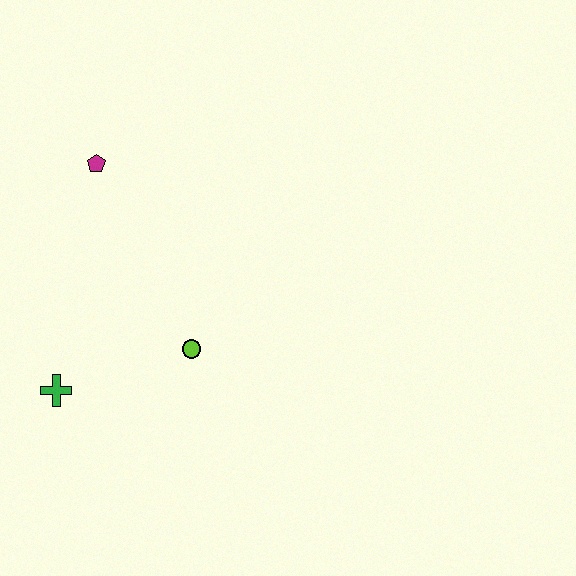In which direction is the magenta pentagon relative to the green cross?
The magenta pentagon is above the green cross.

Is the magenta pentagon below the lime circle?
No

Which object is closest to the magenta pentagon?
The lime circle is closest to the magenta pentagon.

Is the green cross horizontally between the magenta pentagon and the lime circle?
No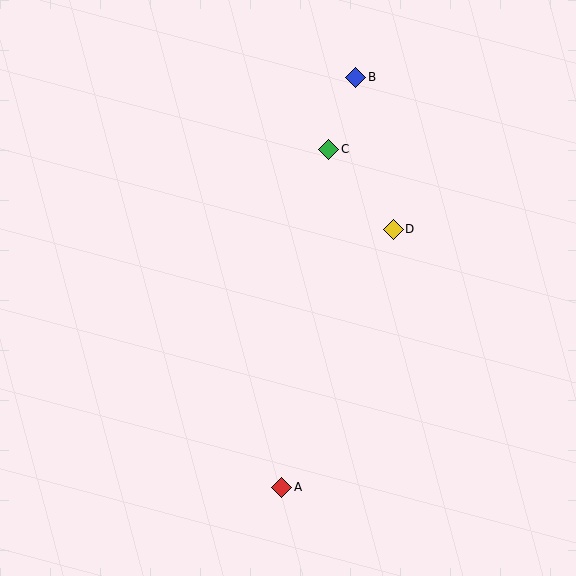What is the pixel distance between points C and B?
The distance between C and B is 77 pixels.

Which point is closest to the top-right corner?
Point B is closest to the top-right corner.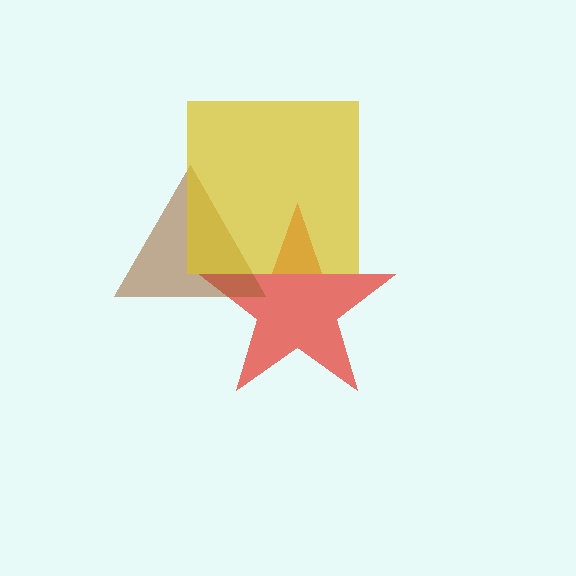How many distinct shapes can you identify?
There are 3 distinct shapes: a red star, a brown triangle, a yellow square.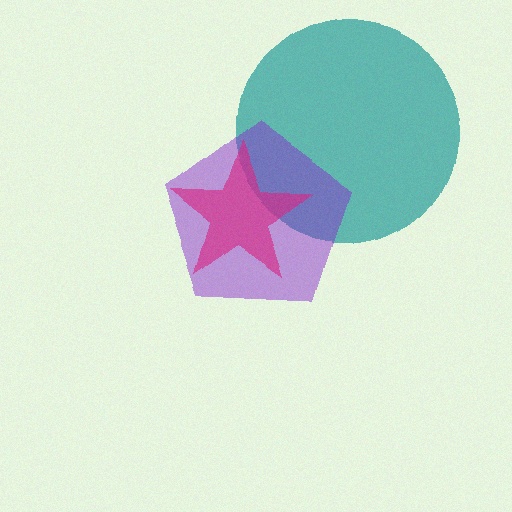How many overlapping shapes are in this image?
There are 3 overlapping shapes in the image.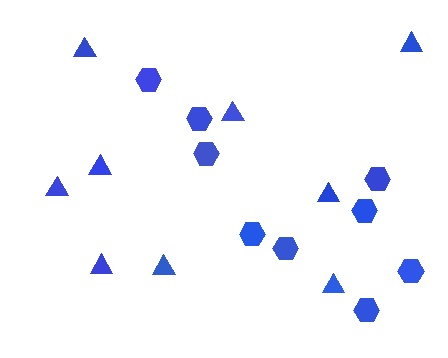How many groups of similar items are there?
There are 2 groups: one group of triangles (9) and one group of hexagons (9).